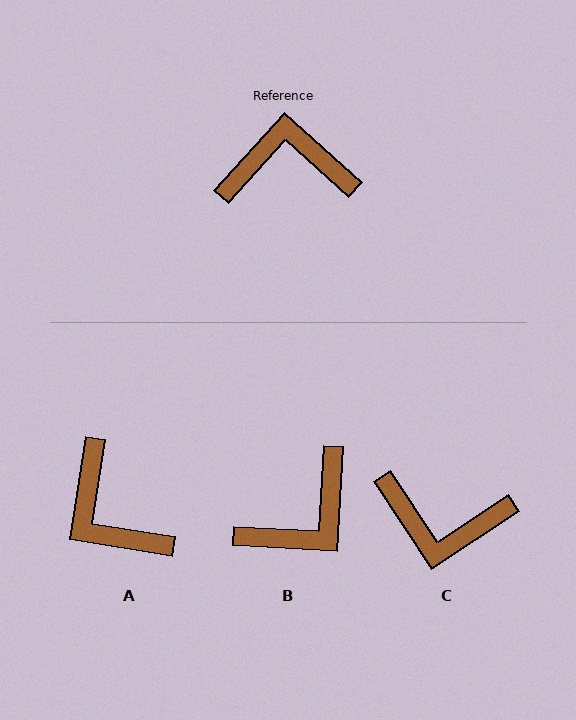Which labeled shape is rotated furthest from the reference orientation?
C, about 166 degrees away.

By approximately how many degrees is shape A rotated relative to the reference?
Approximately 123 degrees counter-clockwise.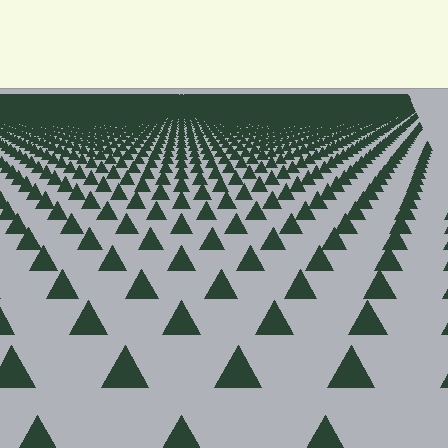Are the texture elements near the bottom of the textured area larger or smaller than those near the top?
Larger. Near the bottom, elements are closer to the viewer and appear at a bigger on-screen size.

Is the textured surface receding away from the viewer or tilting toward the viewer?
The surface is receding away from the viewer. Texture elements get smaller and denser toward the top.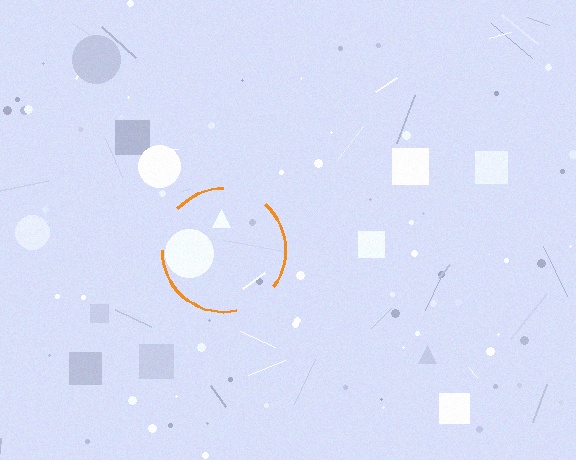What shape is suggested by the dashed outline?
The dashed outline suggests a circle.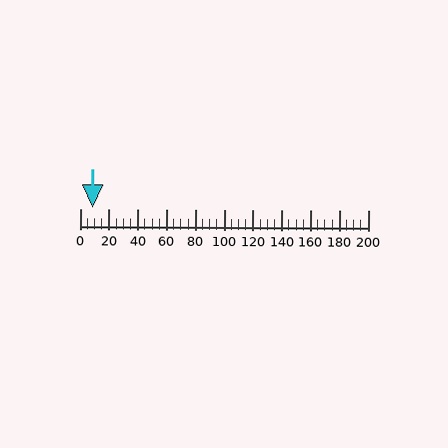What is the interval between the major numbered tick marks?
The major tick marks are spaced 20 units apart.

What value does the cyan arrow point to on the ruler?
The cyan arrow points to approximately 9.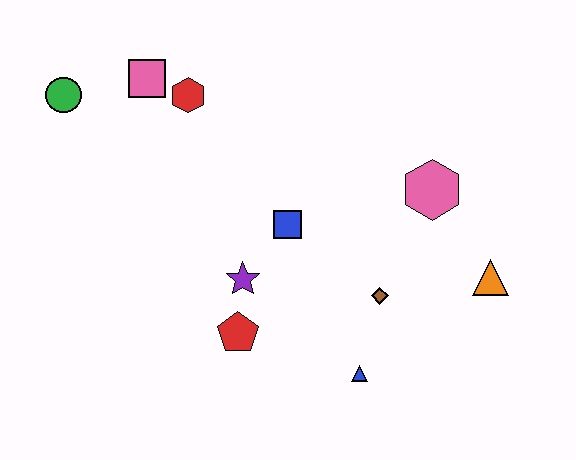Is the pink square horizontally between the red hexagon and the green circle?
Yes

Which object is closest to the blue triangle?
The brown diamond is closest to the blue triangle.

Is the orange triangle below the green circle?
Yes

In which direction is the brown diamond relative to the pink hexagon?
The brown diamond is below the pink hexagon.